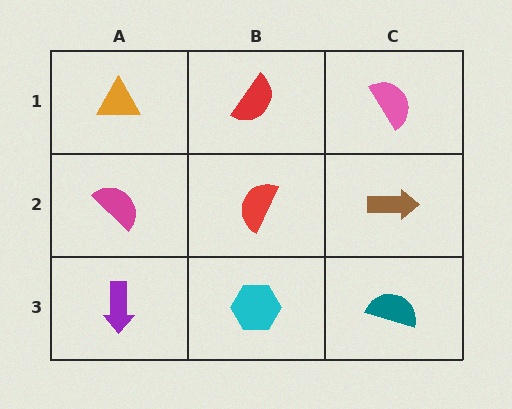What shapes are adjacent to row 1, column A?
A magenta semicircle (row 2, column A), a red semicircle (row 1, column B).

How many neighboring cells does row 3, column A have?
2.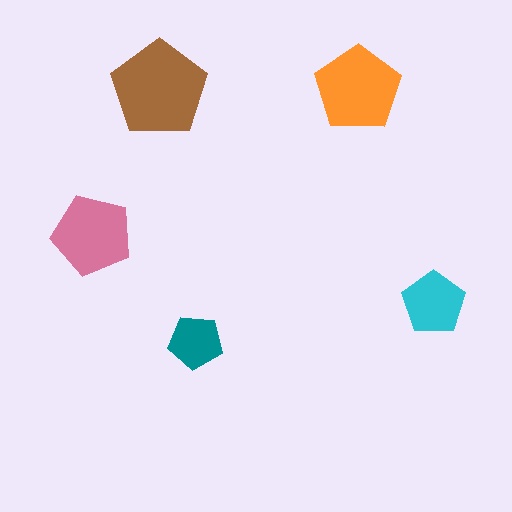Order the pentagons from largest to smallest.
the brown one, the orange one, the pink one, the cyan one, the teal one.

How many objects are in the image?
There are 5 objects in the image.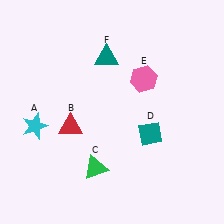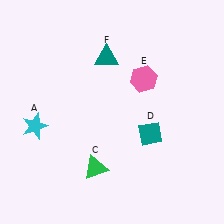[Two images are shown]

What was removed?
The red triangle (B) was removed in Image 2.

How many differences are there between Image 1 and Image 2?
There is 1 difference between the two images.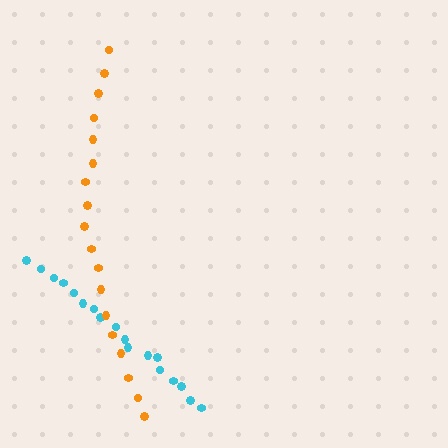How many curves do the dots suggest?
There are 2 distinct paths.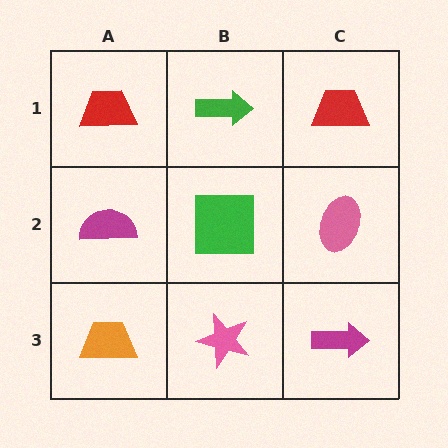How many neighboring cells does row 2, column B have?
4.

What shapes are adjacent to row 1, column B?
A green square (row 2, column B), a red trapezoid (row 1, column A), a red trapezoid (row 1, column C).